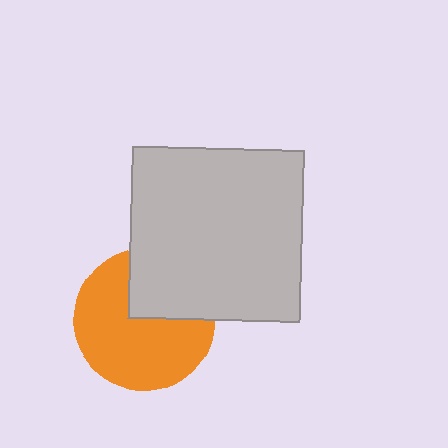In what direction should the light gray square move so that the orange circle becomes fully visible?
The light gray square should move up. That is the shortest direction to clear the overlap and leave the orange circle fully visible.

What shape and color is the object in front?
The object in front is a light gray square.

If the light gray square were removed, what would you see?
You would see the complete orange circle.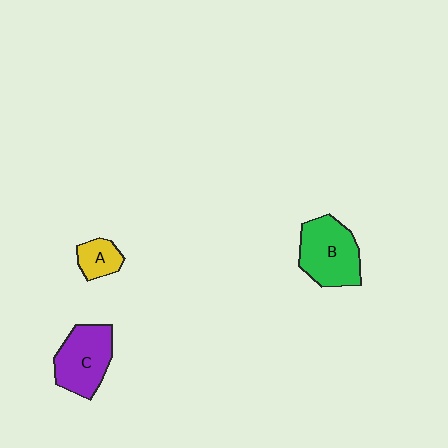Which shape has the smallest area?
Shape A (yellow).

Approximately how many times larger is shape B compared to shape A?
Approximately 2.4 times.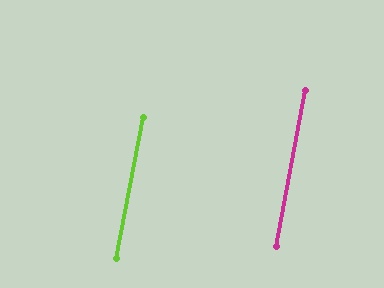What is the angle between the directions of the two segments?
Approximately 0 degrees.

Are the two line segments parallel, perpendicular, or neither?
Parallel — their directions differ by only 0.0°.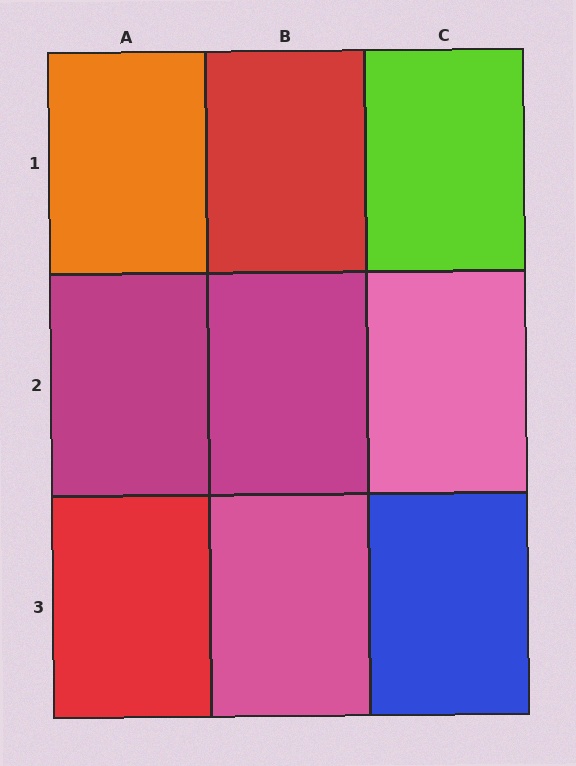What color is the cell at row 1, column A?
Orange.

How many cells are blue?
1 cell is blue.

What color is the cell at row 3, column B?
Pink.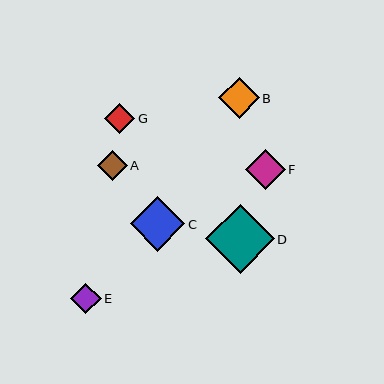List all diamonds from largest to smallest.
From largest to smallest: D, C, B, F, E, G, A.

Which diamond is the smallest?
Diamond A is the smallest with a size of approximately 30 pixels.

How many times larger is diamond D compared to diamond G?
Diamond D is approximately 2.3 times the size of diamond G.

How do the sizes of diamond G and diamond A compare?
Diamond G and diamond A are approximately the same size.